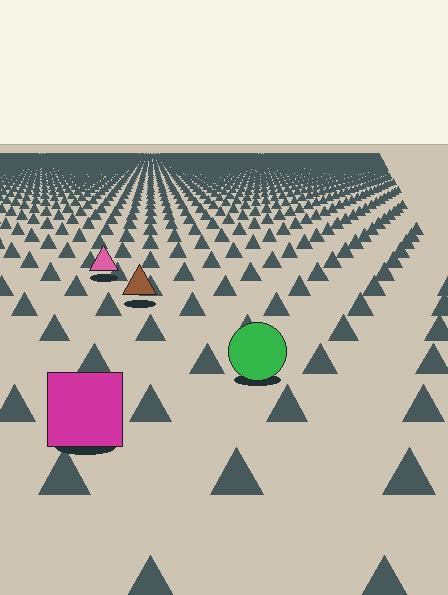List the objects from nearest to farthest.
From nearest to farthest: the magenta square, the green circle, the brown triangle, the pink triangle.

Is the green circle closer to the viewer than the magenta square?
No. The magenta square is closer — you can tell from the texture gradient: the ground texture is coarser near it.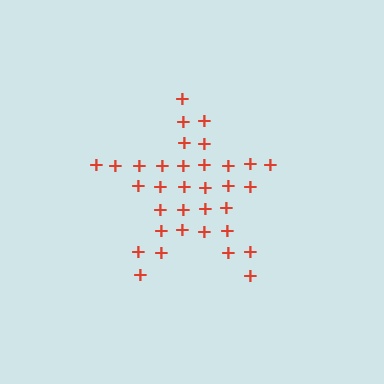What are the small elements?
The small elements are plus signs.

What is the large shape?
The large shape is a star.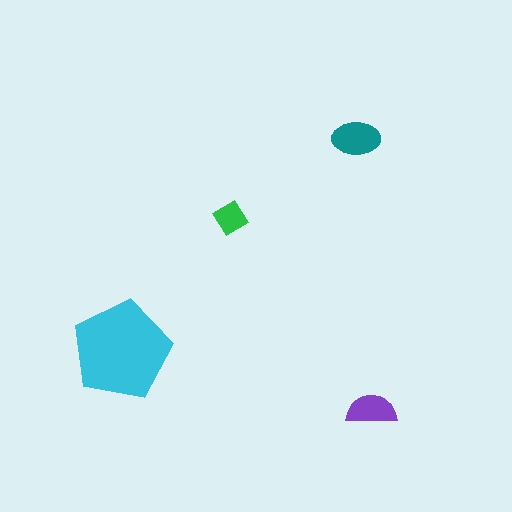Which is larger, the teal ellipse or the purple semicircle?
The teal ellipse.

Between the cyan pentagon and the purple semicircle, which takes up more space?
The cyan pentagon.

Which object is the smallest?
The green diamond.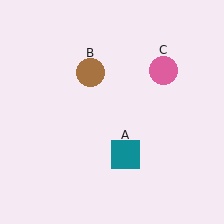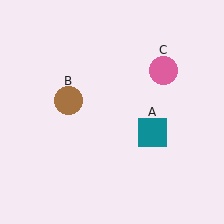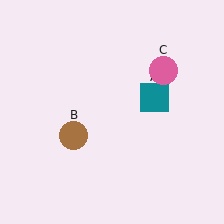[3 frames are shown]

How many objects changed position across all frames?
2 objects changed position: teal square (object A), brown circle (object B).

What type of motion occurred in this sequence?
The teal square (object A), brown circle (object B) rotated counterclockwise around the center of the scene.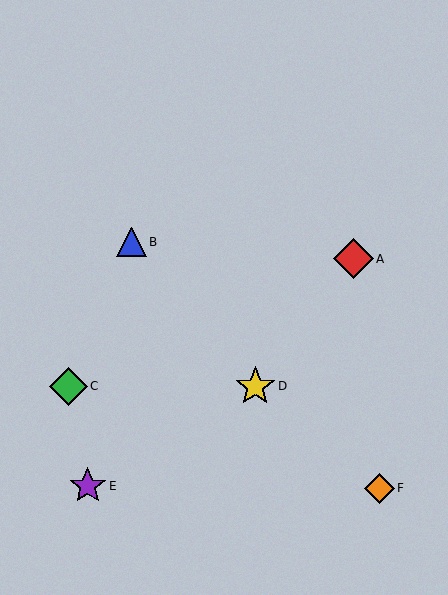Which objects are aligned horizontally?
Objects C, D are aligned horizontally.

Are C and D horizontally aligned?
Yes, both are at y≈386.